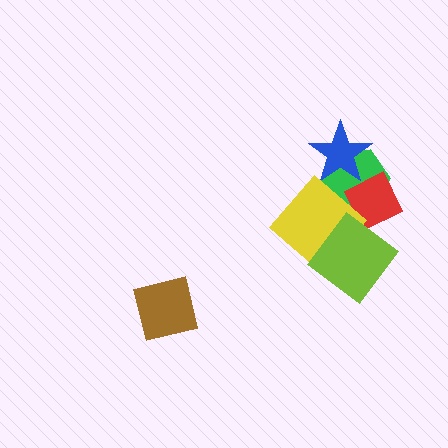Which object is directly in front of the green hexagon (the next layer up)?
The blue star is directly in front of the green hexagon.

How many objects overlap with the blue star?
2 objects overlap with the blue star.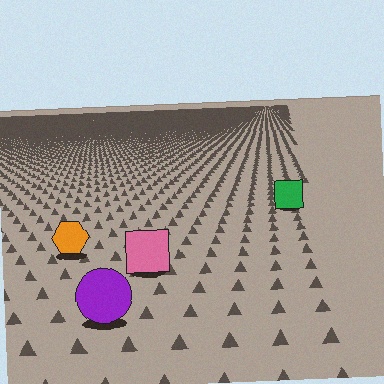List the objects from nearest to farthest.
From nearest to farthest: the purple circle, the pink square, the orange hexagon, the green square.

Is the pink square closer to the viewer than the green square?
Yes. The pink square is closer — you can tell from the texture gradient: the ground texture is coarser near it.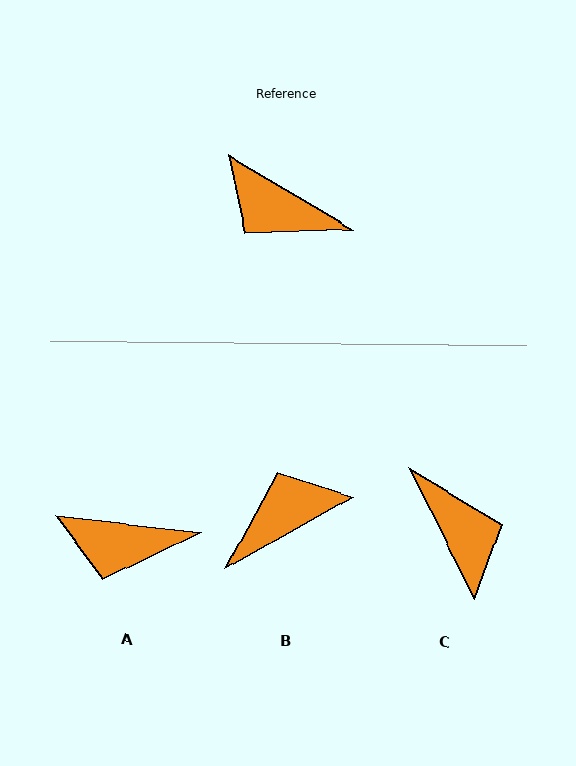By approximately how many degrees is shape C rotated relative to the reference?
Approximately 147 degrees counter-clockwise.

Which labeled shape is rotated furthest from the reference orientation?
C, about 147 degrees away.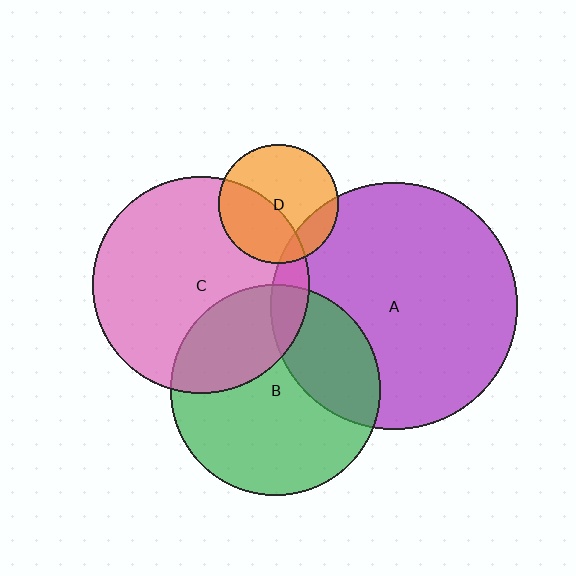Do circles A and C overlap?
Yes.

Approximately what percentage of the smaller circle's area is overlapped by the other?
Approximately 10%.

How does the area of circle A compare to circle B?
Approximately 1.4 times.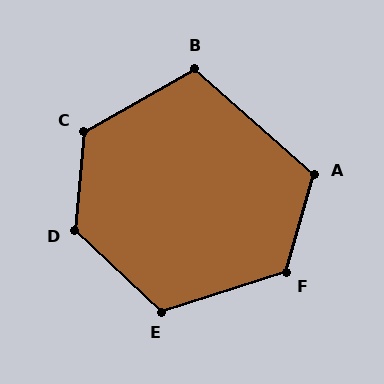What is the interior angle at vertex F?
Approximately 124 degrees (obtuse).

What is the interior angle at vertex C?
Approximately 125 degrees (obtuse).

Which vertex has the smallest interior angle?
B, at approximately 109 degrees.